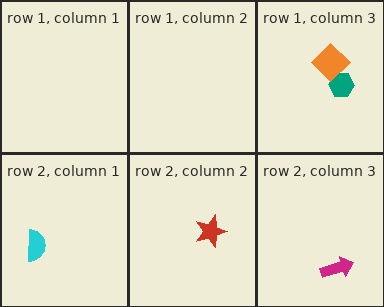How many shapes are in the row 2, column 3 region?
1.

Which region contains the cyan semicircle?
The row 2, column 1 region.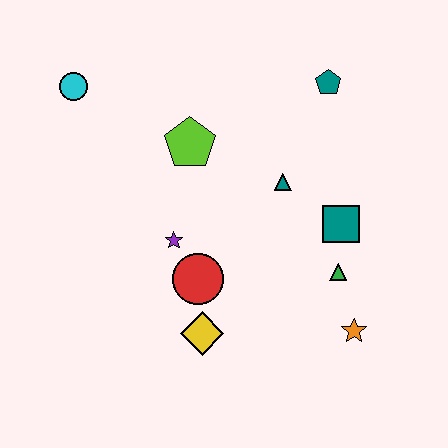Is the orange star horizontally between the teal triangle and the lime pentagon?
No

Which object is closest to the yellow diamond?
The red circle is closest to the yellow diamond.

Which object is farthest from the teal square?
The cyan circle is farthest from the teal square.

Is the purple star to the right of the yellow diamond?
No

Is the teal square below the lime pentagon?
Yes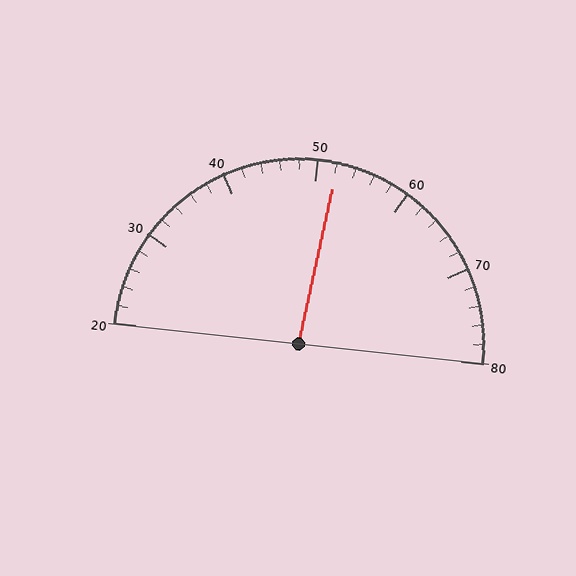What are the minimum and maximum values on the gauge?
The gauge ranges from 20 to 80.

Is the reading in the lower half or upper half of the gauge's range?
The reading is in the upper half of the range (20 to 80).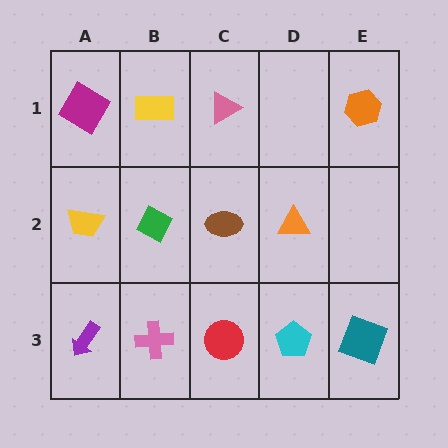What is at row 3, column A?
A purple arrow.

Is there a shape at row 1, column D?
No, that cell is empty.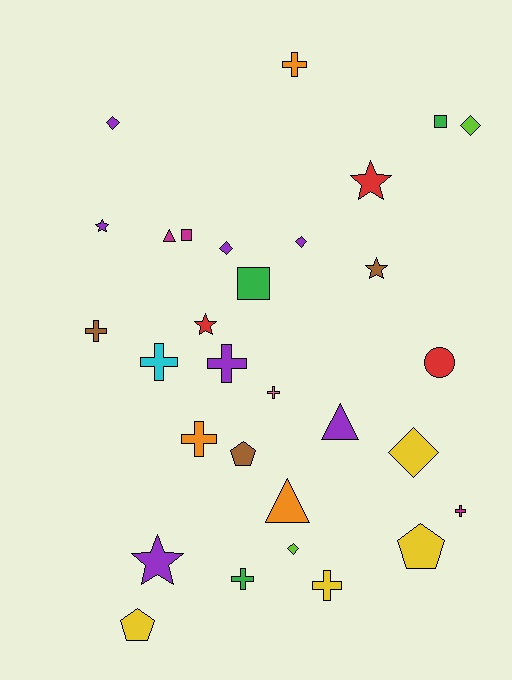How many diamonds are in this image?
There are 6 diamonds.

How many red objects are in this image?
There are 3 red objects.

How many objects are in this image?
There are 30 objects.